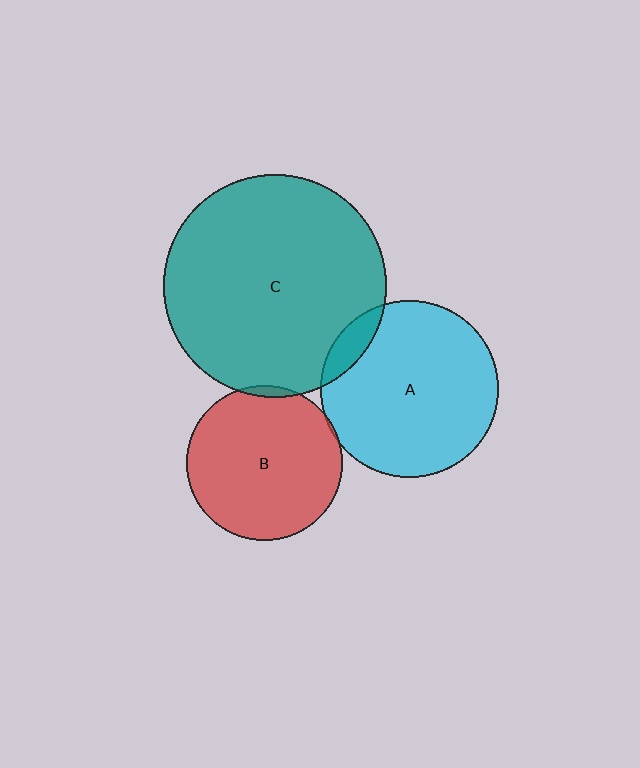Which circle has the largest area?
Circle C (teal).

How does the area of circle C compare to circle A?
Approximately 1.6 times.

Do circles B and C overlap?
Yes.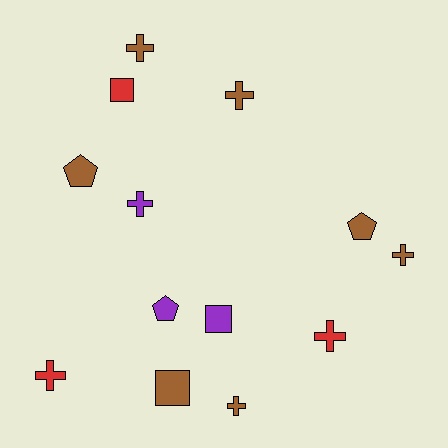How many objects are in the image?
There are 13 objects.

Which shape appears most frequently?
Cross, with 7 objects.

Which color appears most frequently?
Brown, with 7 objects.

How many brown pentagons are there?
There are 2 brown pentagons.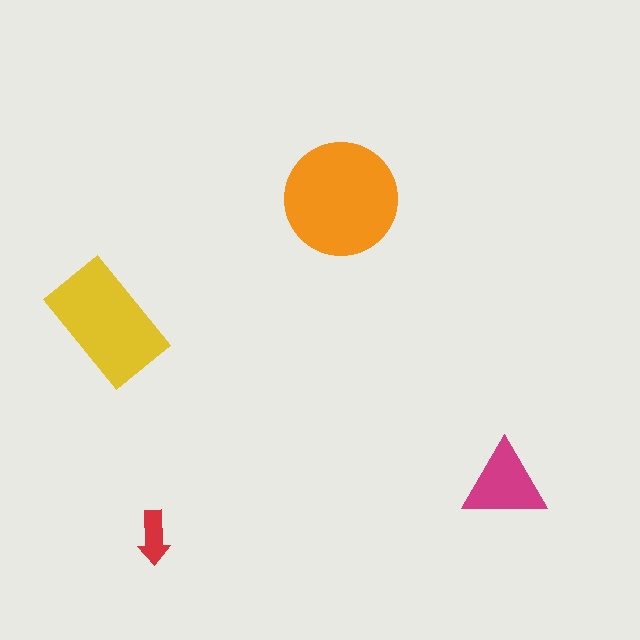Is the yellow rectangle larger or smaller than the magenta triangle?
Larger.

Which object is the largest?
The orange circle.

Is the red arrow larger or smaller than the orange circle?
Smaller.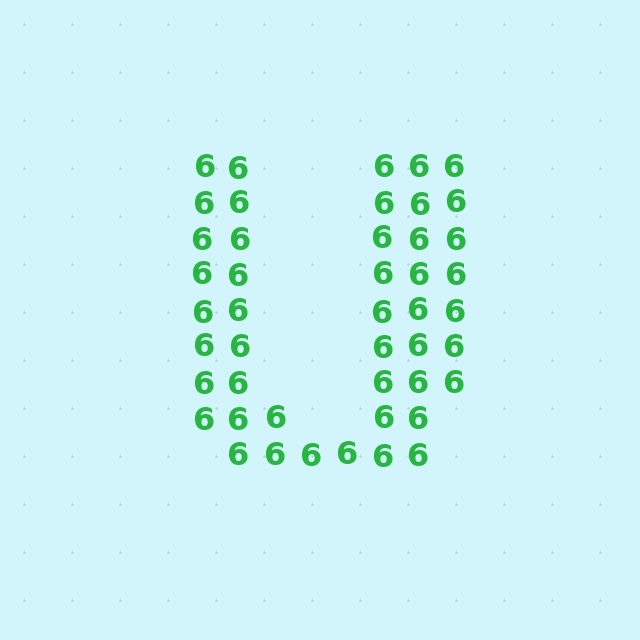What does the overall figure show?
The overall figure shows the letter U.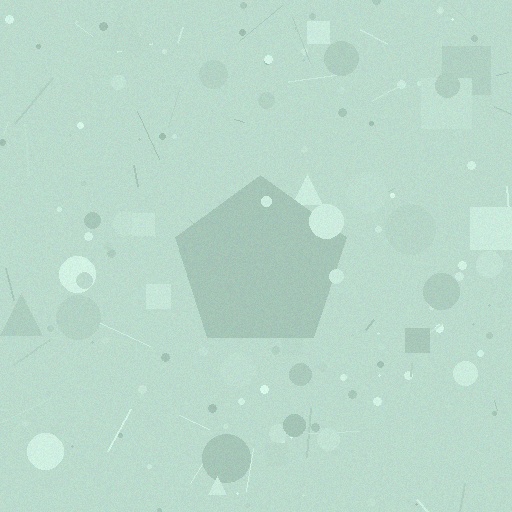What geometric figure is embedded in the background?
A pentagon is embedded in the background.